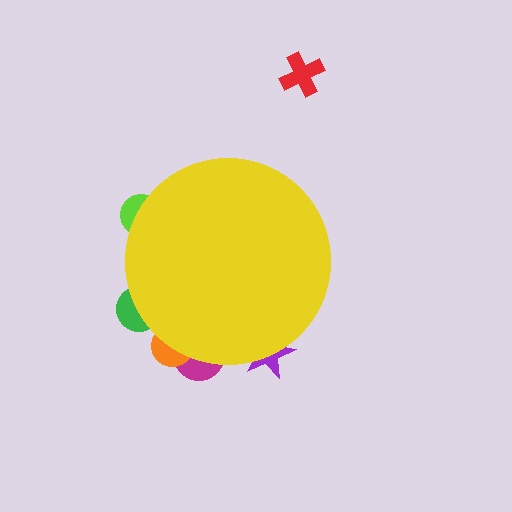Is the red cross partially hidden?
No, the red cross is fully visible.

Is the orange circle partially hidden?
Yes, the orange circle is partially hidden behind the yellow circle.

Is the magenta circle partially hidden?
Yes, the magenta circle is partially hidden behind the yellow circle.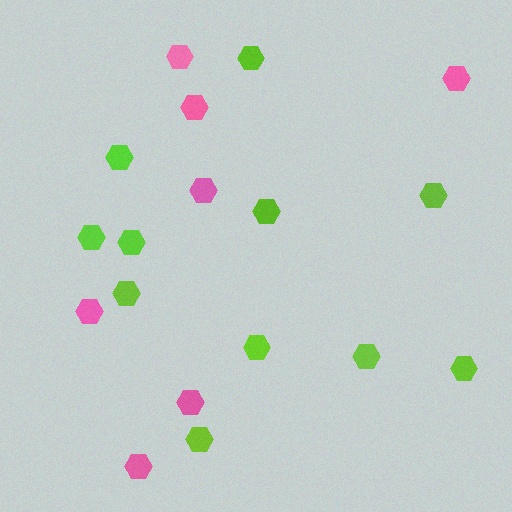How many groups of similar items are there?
There are 2 groups: one group of pink hexagons (7) and one group of lime hexagons (11).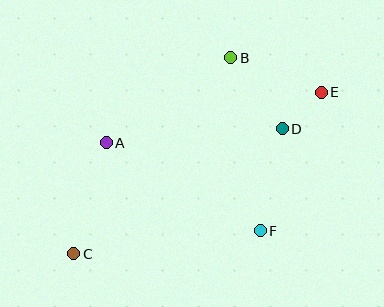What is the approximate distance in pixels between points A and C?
The distance between A and C is approximately 116 pixels.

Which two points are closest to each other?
Points D and E are closest to each other.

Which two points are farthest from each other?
Points C and E are farthest from each other.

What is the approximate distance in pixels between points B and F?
The distance between B and F is approximately 175 pixels.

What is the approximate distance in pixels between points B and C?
The distance between B and C is approximately 251 pixels.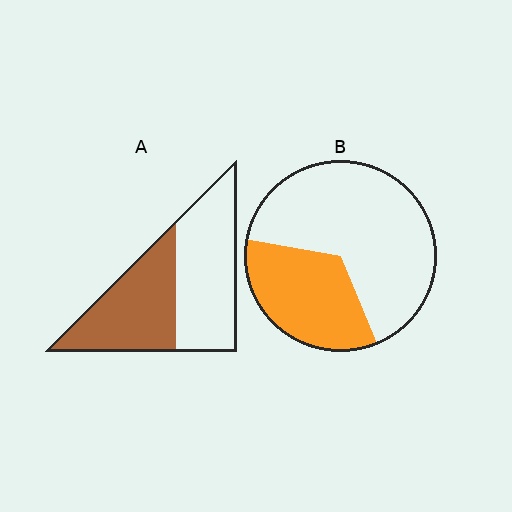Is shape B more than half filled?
No.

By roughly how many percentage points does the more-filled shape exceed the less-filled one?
By roughly 15 percentage points (A over B).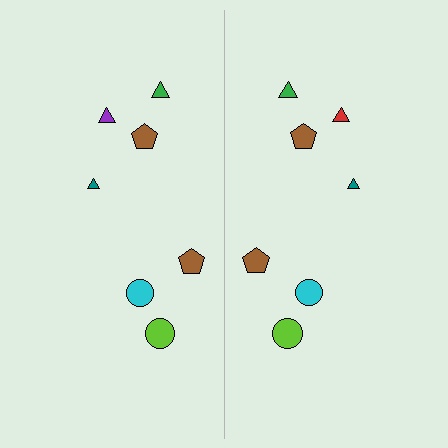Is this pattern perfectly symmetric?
No, the pattern is not perfectly symmetric. The red triangle on the right side breaks the symmetry — its mirror counterpart is purple.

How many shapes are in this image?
There are 14 shapes in this image.